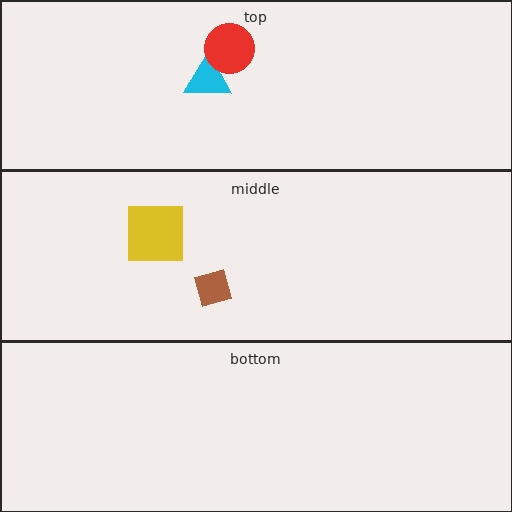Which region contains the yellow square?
The middle region.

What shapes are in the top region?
The cyan triangle, the red circle.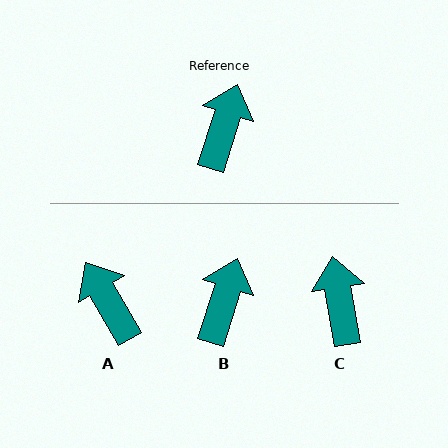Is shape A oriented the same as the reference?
No, it is off by about 47 degrees.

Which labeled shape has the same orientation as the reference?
B.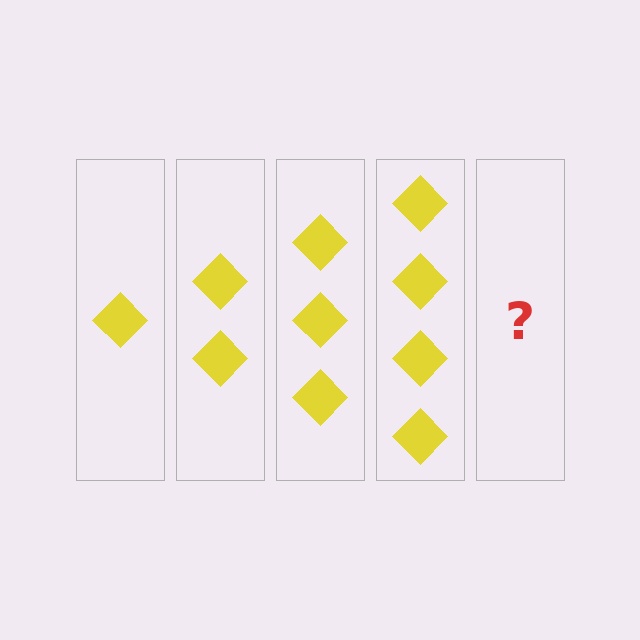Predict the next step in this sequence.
The next step is 5 diamonds.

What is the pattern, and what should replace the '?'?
The pattern is that each step adds one more diamond. The '?' should be 5 diamonds.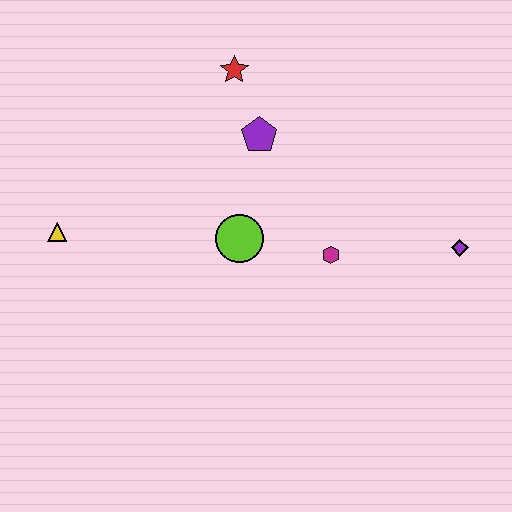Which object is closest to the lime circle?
The magenta hexagon is closest to the lime circle.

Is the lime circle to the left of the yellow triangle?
No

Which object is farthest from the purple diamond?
The yellow triangle is farthest from the purple diamond.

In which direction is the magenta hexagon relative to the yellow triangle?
The magenta hexagon is to the right of the yellow triangle.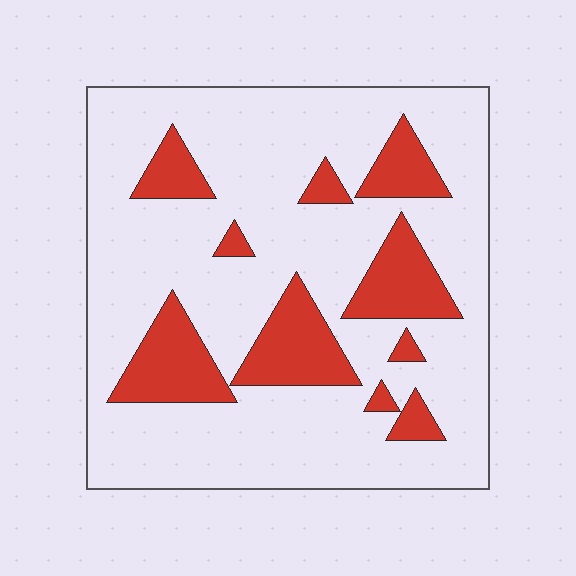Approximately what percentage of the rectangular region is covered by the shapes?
Approximately 20%.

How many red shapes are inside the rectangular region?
10.